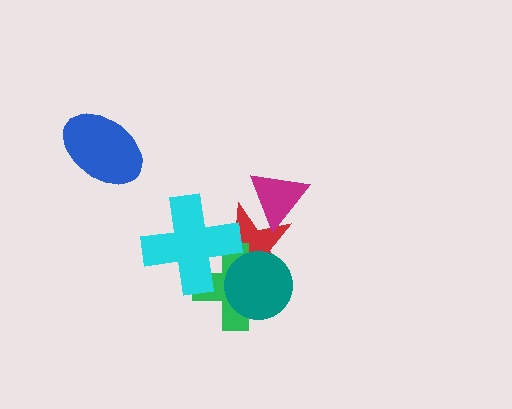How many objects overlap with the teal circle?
2 objects overlap with the teal circle.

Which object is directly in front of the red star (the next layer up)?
The green cross is directly in front of the red star.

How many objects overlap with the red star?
4 objects overlap with the red star.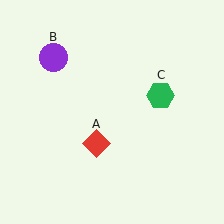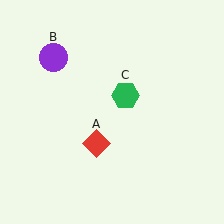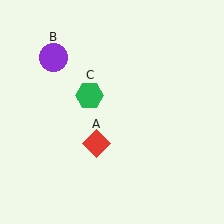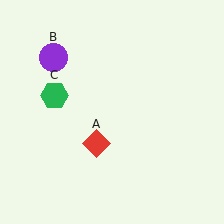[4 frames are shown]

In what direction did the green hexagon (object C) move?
The green hexagon (object C) moved left.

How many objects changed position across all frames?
1 object changed position: green hexagon (object C).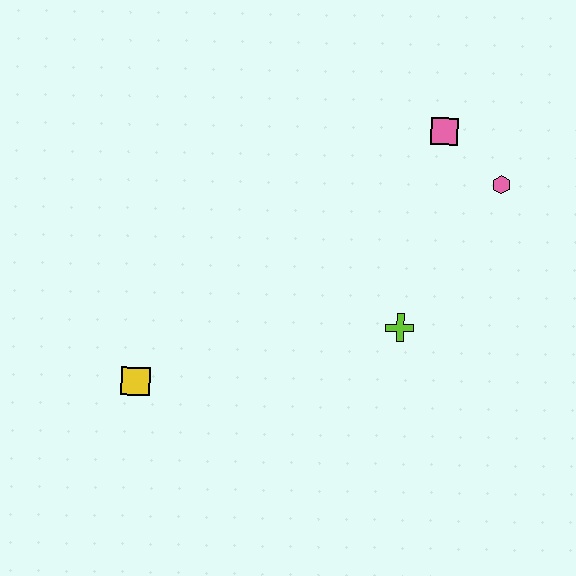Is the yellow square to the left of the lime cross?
Yes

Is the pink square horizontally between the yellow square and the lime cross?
No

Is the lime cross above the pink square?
No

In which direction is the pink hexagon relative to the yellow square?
The pink hexagon is to the right of the yellow square.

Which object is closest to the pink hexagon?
The pink square is closest to the pink hexagon.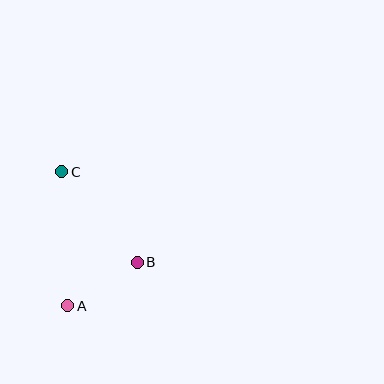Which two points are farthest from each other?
Points A and C are farthest from each other.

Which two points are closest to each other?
Points A and B are closest to each other.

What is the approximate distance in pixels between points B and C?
The distance between B and C is approximately 118 pixels.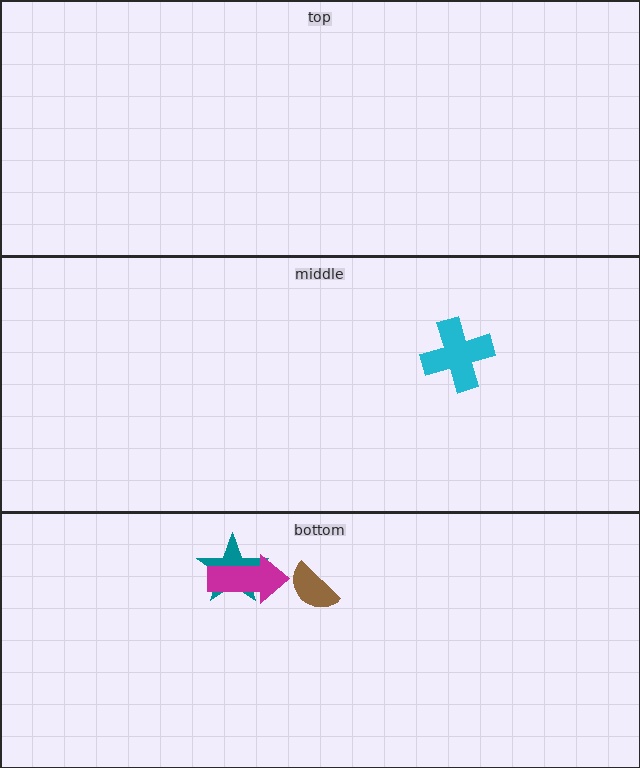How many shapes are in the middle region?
1.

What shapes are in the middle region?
The cyan cross.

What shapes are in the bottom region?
The teal star, the magenta arrow, the brown semicircle.